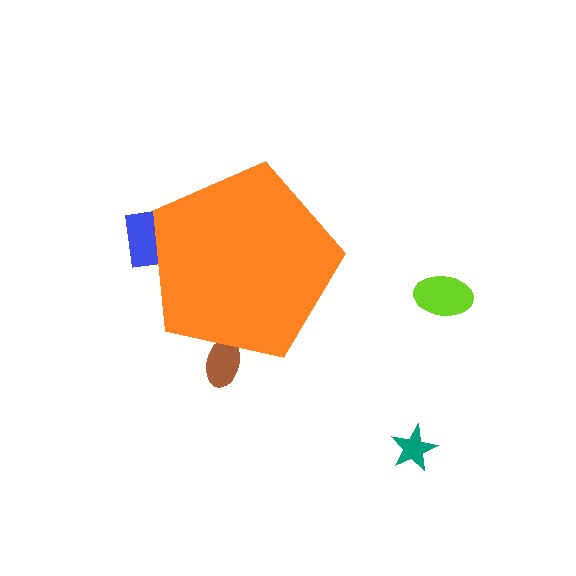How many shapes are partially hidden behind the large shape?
2 shapes are partially hidden.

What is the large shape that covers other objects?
An orange pentagon.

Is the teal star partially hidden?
No, the teal star is fully visible.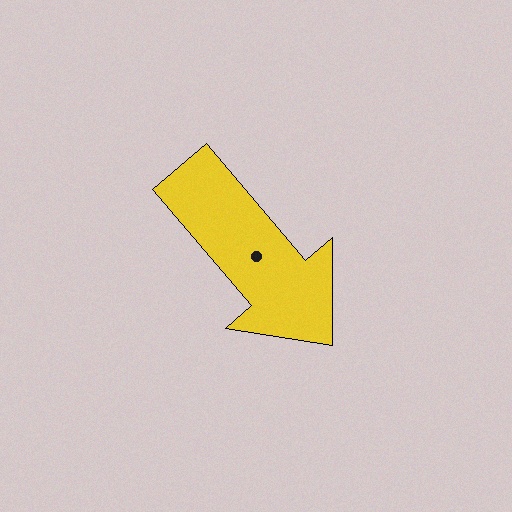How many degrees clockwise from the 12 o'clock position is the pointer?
Approximately 140 degrees.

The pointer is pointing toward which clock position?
Roughly 5 o'clock.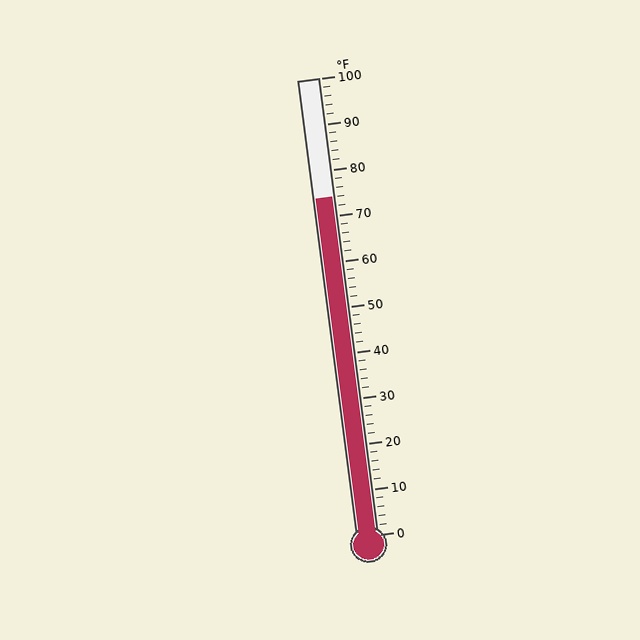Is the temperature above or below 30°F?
The temperature is above 30°F.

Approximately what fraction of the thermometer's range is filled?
The thermometer is filled to approximately 75% of its range.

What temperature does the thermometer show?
The thermometer shows approximately 74°F.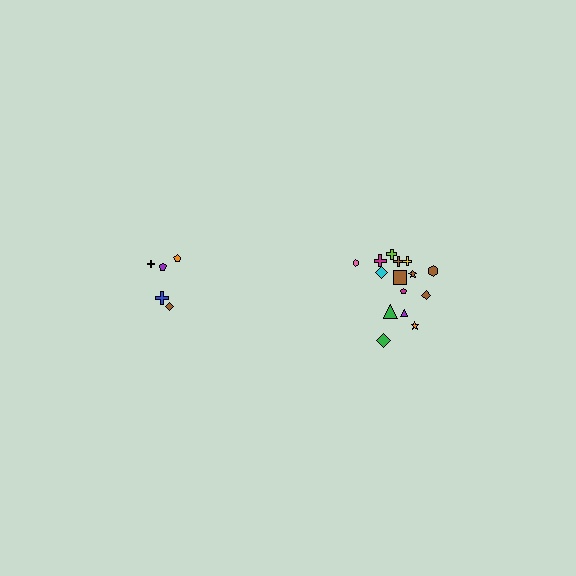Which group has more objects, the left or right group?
The right group.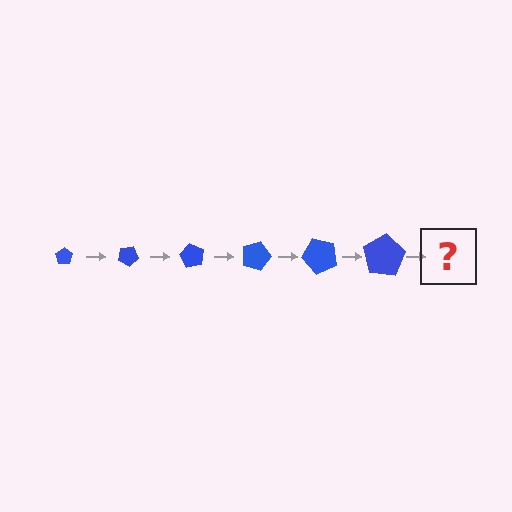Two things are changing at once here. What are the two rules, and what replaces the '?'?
The two rules are that the pentagon grows larger each step and it rotates 30 degrees each step. The '?' should be a pentagon, larger than the previous one and rotated 180 degrees from the start.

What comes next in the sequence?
The next element should be a pentagon, larger than the previous one and rotated 180 degrees from the start.